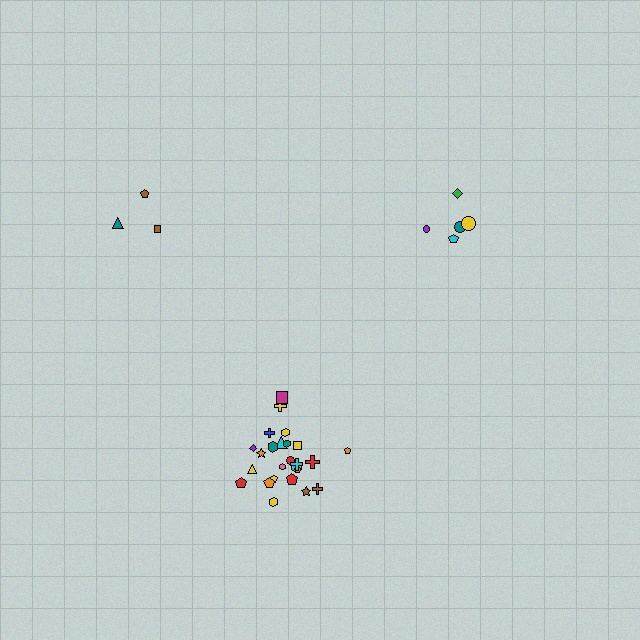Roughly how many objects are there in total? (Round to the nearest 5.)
Roughly 35 objects in total.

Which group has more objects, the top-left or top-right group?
The top-right group.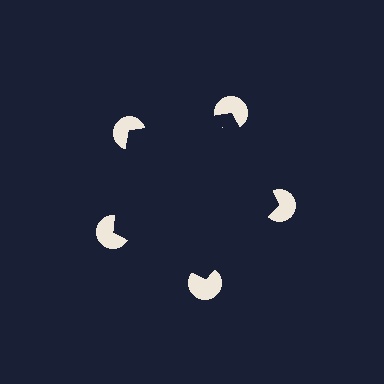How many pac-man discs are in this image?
There are 5 — one at each vertex of the illusory pentagon.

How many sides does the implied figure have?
5 sides.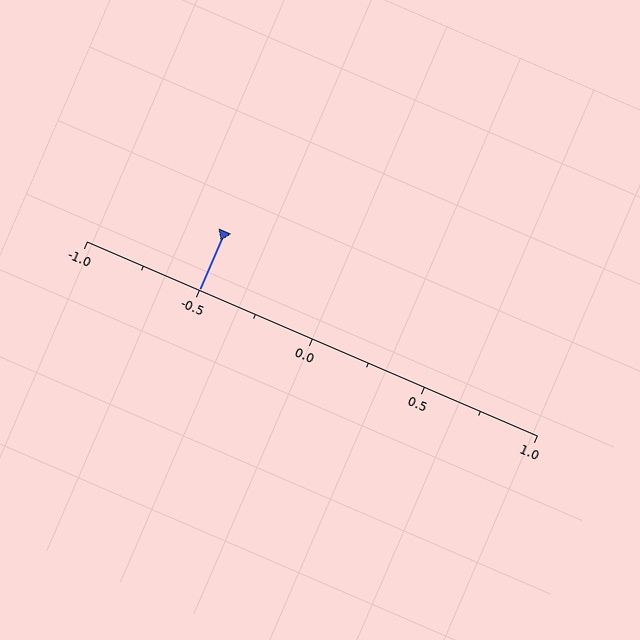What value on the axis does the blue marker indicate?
The marker indicates approximately -0.5.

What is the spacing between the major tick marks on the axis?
The major ticks are spaced 0.5 apart.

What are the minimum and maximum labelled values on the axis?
The axis runs from -1.0 to 1.0.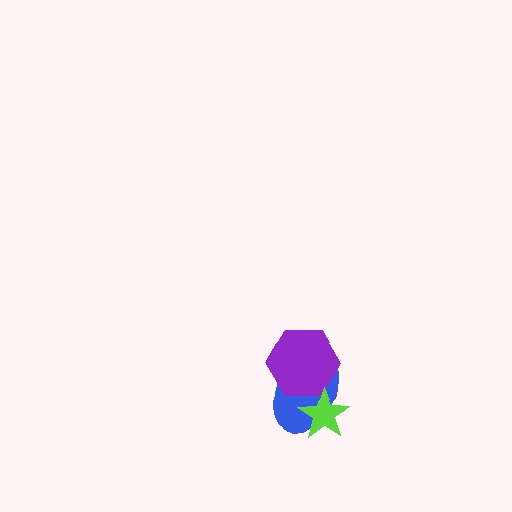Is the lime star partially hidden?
No, no other shape covers it.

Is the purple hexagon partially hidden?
Yes, it is partially covered by another shape.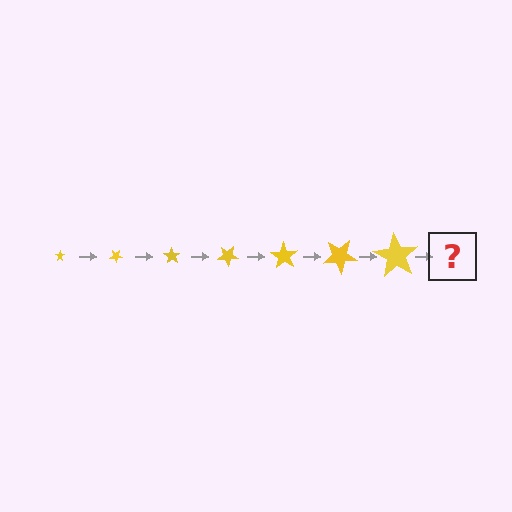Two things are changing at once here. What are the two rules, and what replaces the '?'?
The two rules are that the star grows larger each step and it rotates 35 degrees each step. The '?' should be a star, larger than the previous one and rotated 245 degrees from the start.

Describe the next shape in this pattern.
It should be a star, larger than the previous one and rotated 245 degrees from the start.